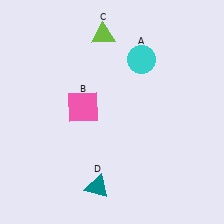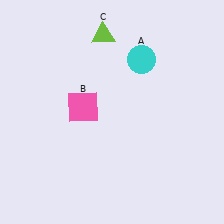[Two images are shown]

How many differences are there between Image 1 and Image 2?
There is 1 difference between the two images.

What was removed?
The teal triangle (D) was removed in Image 2.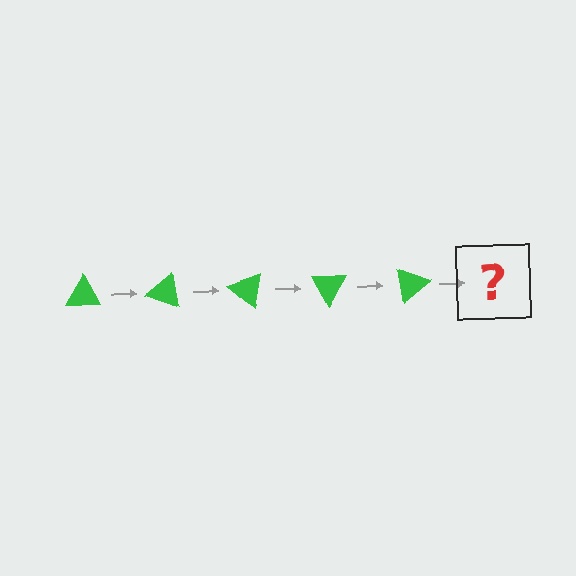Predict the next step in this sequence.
The next step is a green triangle rotated 100 degrees.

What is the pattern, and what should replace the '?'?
The pattern is that the triangle rotates 20 degrees each step. The '?' should be a green triangle rotated 100 degrees.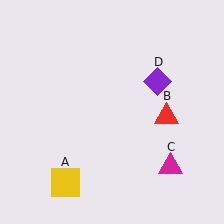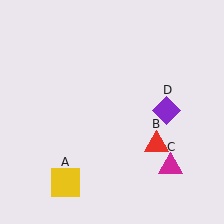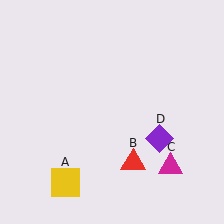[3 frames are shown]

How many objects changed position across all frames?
2 objects changed position: red triangle (object B), purple diamond (object D).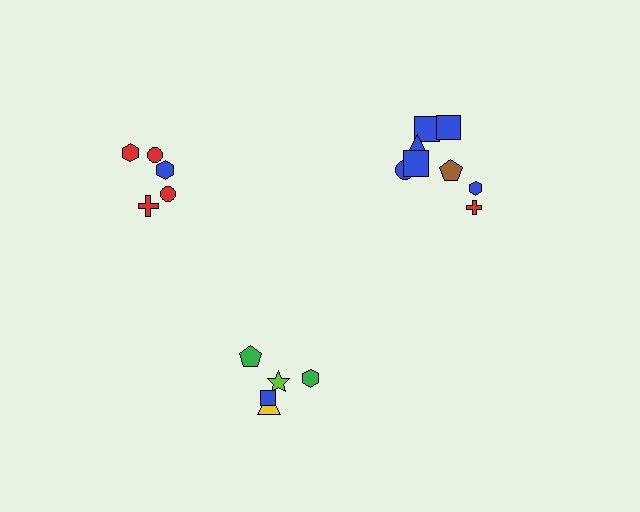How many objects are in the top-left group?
There are 5 objects.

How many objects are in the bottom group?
There are 5 objects.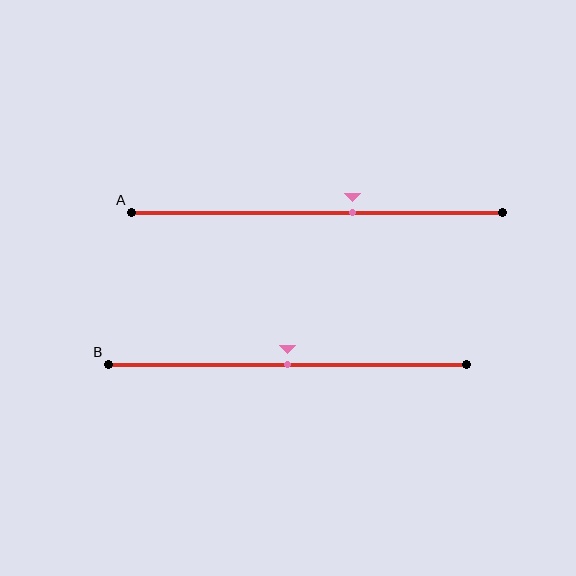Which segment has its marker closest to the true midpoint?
Segment B has its marker closest to the true midpoint.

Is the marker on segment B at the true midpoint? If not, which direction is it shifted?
Yes, the marker on segment B is at the true midpoint.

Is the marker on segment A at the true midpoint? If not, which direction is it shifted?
No, the marker on segment A is shifted to the right by about 10% of the segment length.